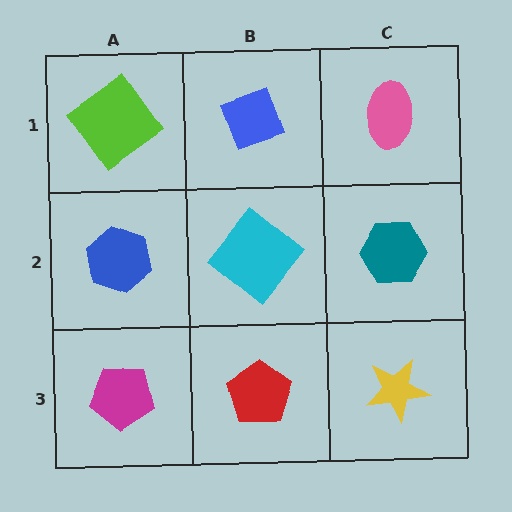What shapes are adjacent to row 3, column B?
A cyan diamond (row 2, column B), a magenta pentagon (row 3, column A), a yellow star (row 3, column C).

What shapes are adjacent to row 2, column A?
A lime diamond (row 1, column A), a magenta pentagon (row 3, column A), a cyan diamond (row 2, column B).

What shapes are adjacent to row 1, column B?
A cyan diamond (row 2, column B), a lime diamond (row 1, column A), a pink ellipse (row 1, column C).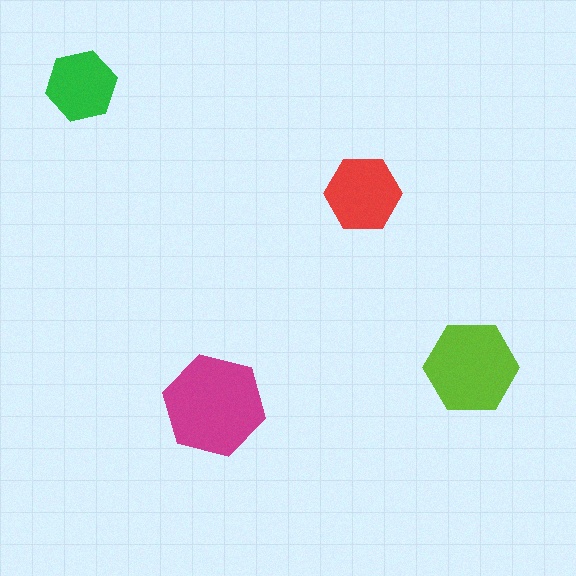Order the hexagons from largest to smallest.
the magenta one, the lime one, the red one, the green one.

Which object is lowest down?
The magenta hexagon is bottommost.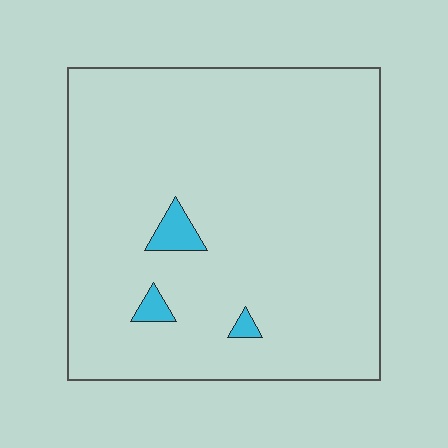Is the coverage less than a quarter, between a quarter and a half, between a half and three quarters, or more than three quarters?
Less than a quarter.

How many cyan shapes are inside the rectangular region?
3.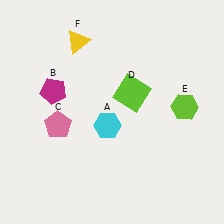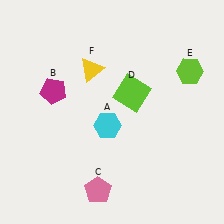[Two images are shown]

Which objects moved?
The objects that moved are: the pink pentagon (C), the lime hexagon (E), the yellow triangle (F).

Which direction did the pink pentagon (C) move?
The pink pentagon (C) moved down.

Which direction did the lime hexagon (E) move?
The lime hexagon (E) moved up.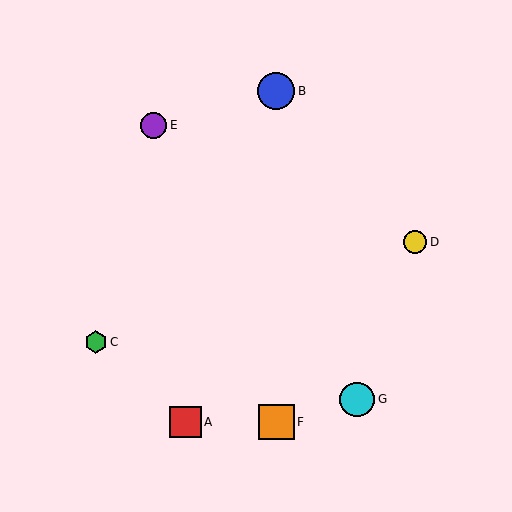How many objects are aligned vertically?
2 objects (B, F) are aligned vertically.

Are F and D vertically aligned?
No, F is at x≈276 and D is at x≈415.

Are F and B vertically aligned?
Yes, both are at x≈276.